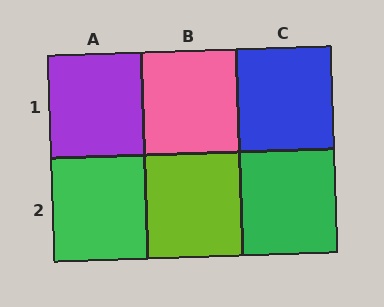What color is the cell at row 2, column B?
Lime.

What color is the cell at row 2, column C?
Green.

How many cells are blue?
1 cell is blue.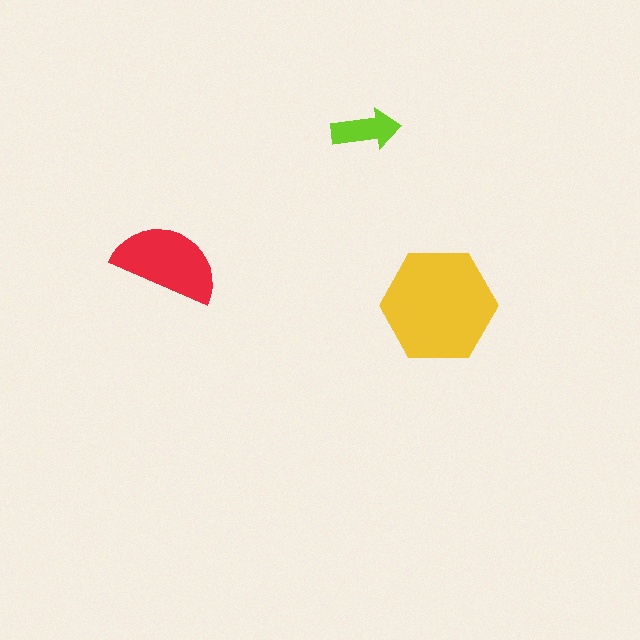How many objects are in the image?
There are 3 objects in the image.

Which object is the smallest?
The lime arrow.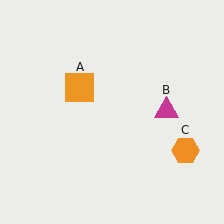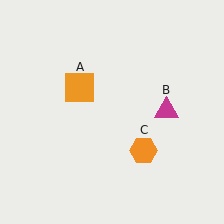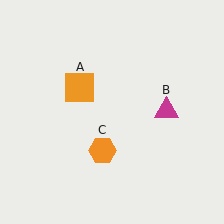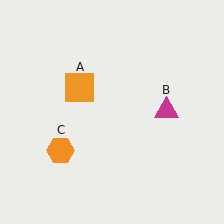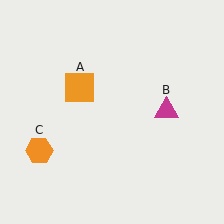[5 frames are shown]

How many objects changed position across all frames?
1 object changed position: orange hexagon (object C).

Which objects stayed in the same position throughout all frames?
Orange square (object A) and magenta triangle (object B) remained stationary.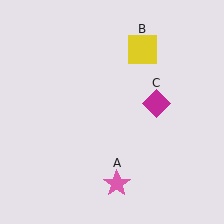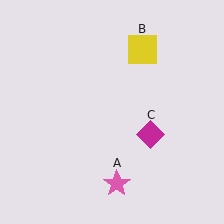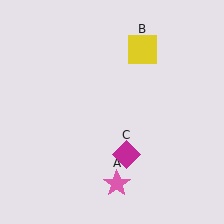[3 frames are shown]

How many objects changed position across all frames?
1 object changed position: magenta diamond (object C).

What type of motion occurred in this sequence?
The magenta diamond (object C) rotated clockwise around the center of the scene.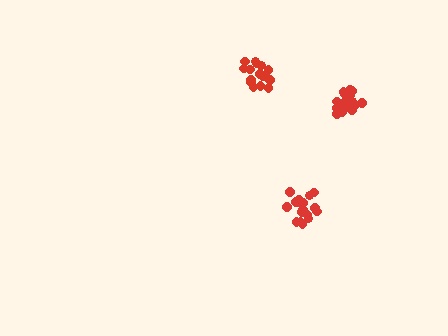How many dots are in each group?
Group 1: 18 dots, Group 2: 15 dots, Group 3: 20 dots (53 total).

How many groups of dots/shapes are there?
There are 3 groups.